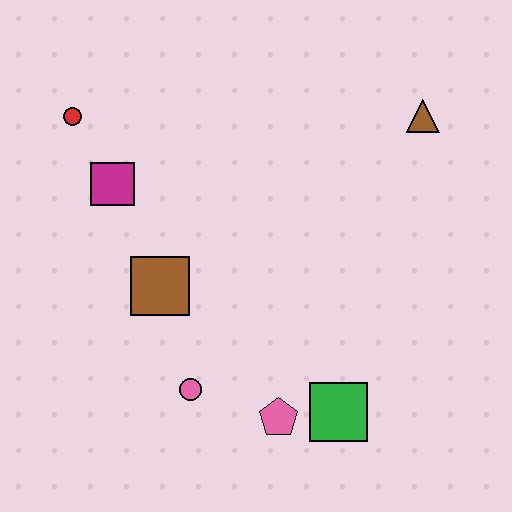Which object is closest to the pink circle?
The pink pentagon is closest to the pink circle.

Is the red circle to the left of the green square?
Yes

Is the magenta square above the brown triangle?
No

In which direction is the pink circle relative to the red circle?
The pink circle is below the red circle.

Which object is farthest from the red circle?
The green square is farthest from the red circle.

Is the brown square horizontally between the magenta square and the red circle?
No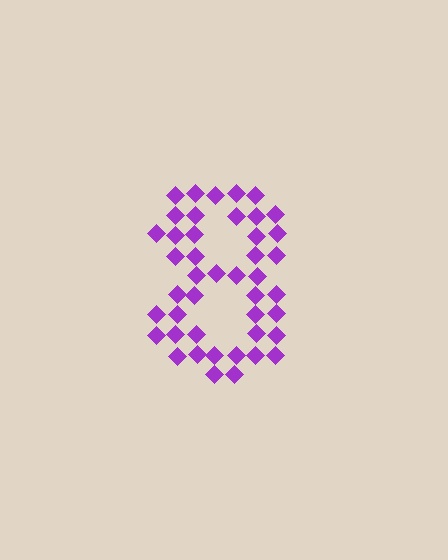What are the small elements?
The small elements are diamonds.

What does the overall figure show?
The overall figure shows the digit 8.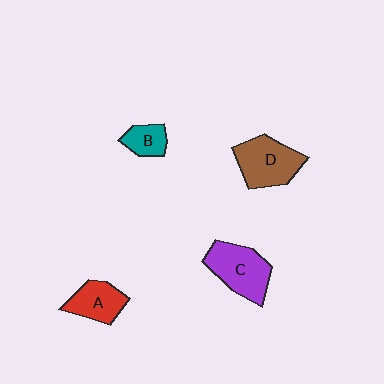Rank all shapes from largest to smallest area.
From largest to smallest: C (purple), D (brown), A (red), B (teal).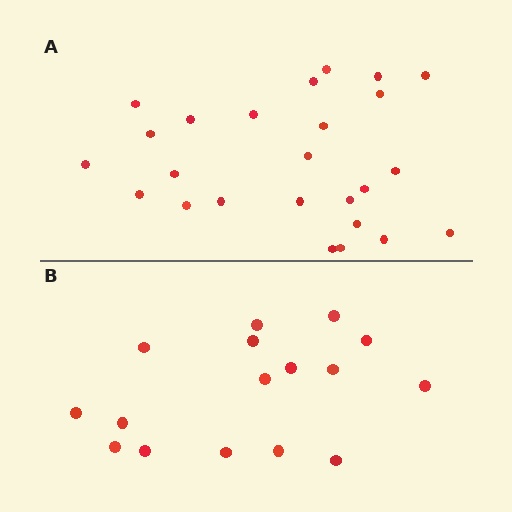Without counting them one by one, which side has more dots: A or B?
Region A (the top region) has more dots.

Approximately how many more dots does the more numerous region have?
Region A has roughly 8 or so more dots than region B.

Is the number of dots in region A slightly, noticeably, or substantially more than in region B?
Region A has substantially more. The ratio is roughly 1.6 to 1.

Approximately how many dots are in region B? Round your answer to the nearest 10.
About 20 dots. (The exact count is 16, which rounds to 20.)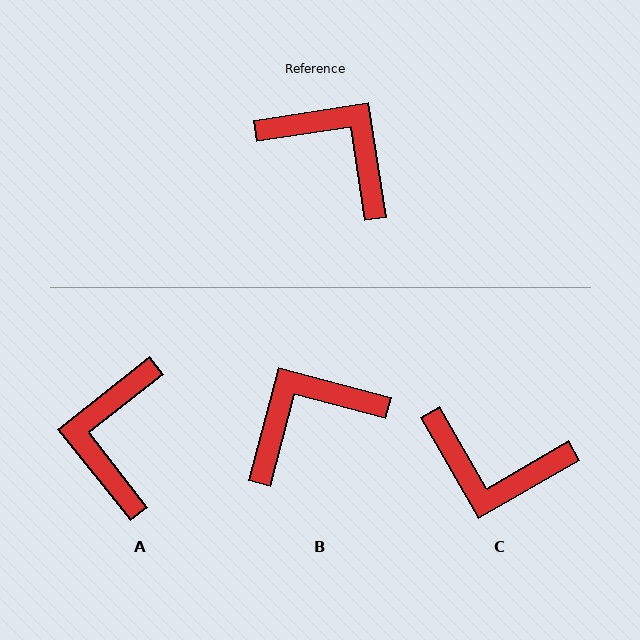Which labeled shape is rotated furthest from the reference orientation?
C, about 159 degrees away.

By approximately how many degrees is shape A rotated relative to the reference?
Approximately 120 degrees counter-clockwise.